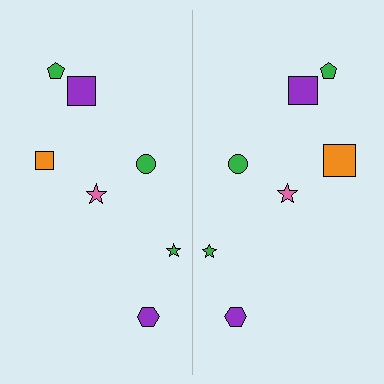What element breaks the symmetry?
The orange square on the right side has a different size than its mirror counterpart.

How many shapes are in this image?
There are 14 shapes in this image.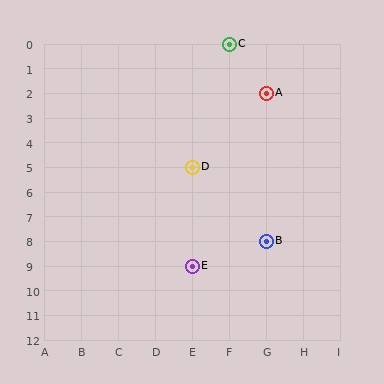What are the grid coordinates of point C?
Point C is at grid coordinates (F, 0).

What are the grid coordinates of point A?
Point A is at grid coordinates (G, 2).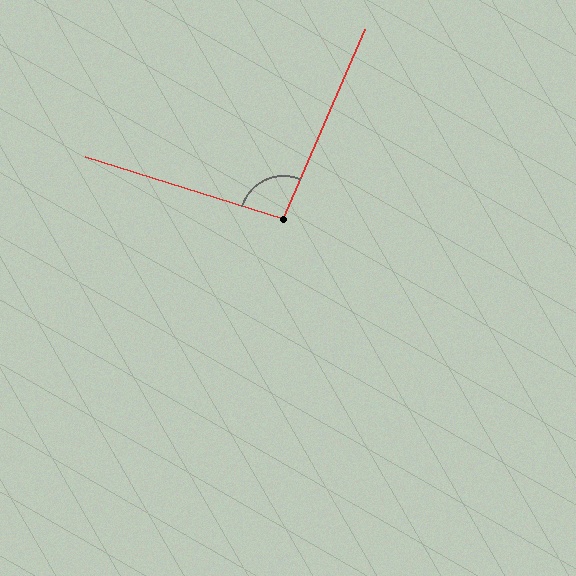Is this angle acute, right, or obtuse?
It is obtuse.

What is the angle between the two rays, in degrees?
Approximately 96 degrees.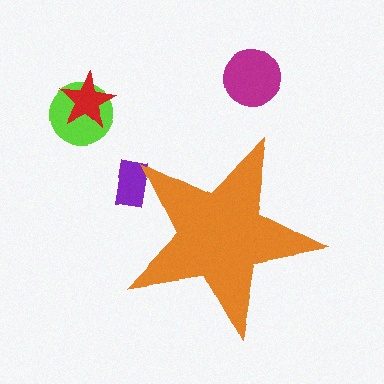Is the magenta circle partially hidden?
No, the magenta circle is fully visible.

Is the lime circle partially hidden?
No, the lime circle is fully visible.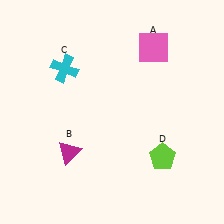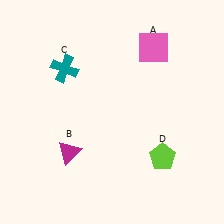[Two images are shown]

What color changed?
The cross (C) changed from cyan in Image 1 to teal in Image 2.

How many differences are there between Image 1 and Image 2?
There is 1 difference between the two images.